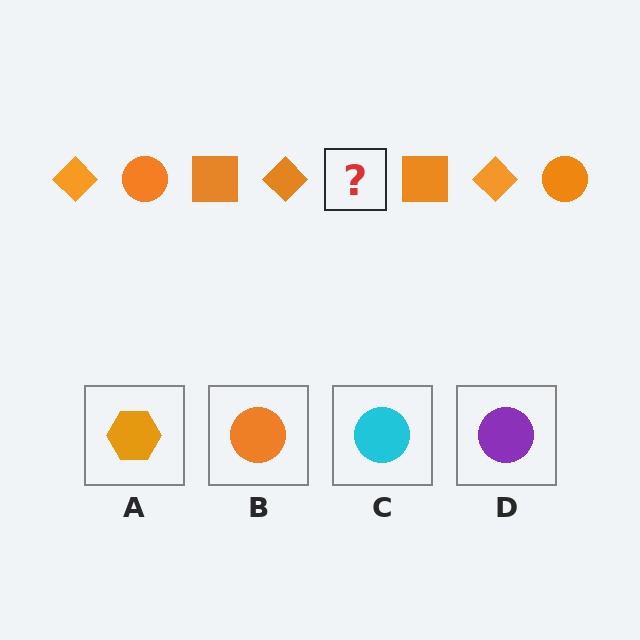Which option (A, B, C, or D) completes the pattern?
B.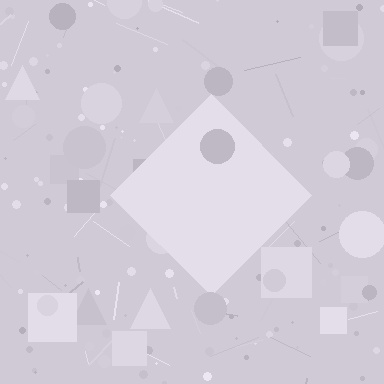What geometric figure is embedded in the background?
A diamond is embedded in the background.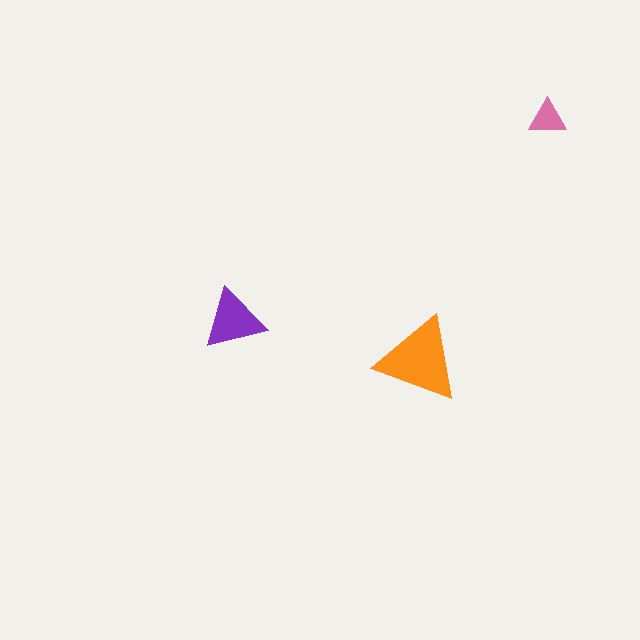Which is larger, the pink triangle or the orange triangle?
The orange one.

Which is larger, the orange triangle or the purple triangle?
The orange one.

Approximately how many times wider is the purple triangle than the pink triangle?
About 1.5 times wider.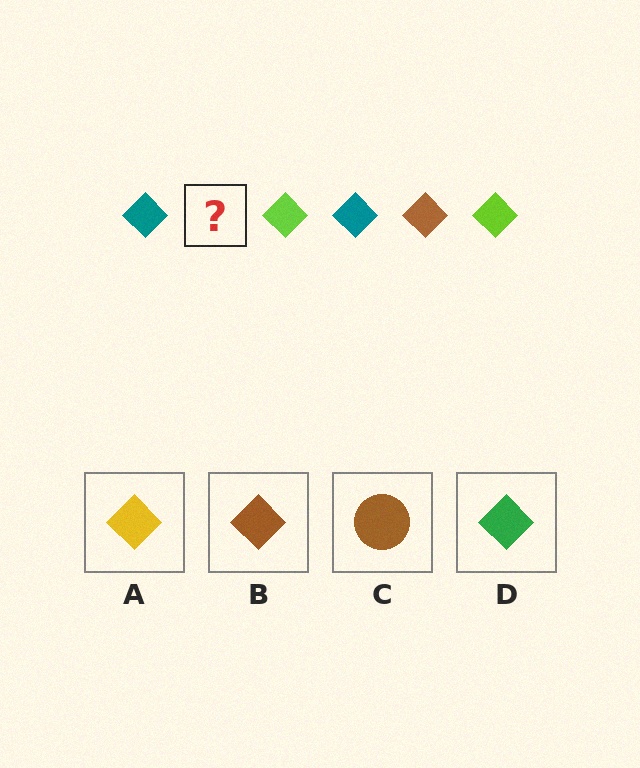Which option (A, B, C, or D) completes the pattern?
B.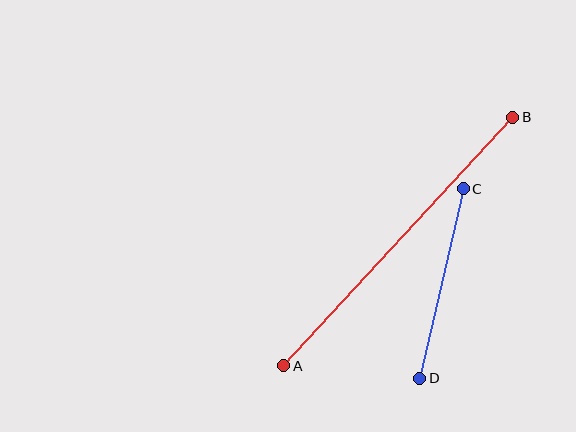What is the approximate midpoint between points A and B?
The midpoint is at approximately (398, 241) pixels.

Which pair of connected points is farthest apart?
Points A and B are farthest apart.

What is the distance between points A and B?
The distance is approximately 338 pixels.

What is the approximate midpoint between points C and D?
The midpoint is at approximately (442, 283) pixels.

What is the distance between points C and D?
The distance is approximately 194 pixels.